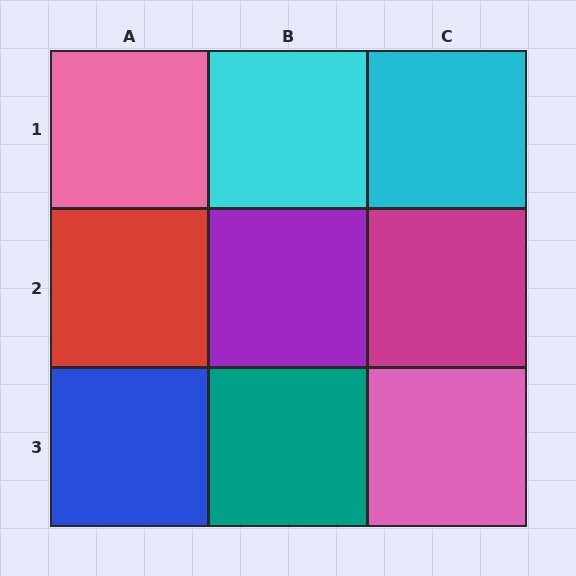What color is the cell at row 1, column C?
Cyan.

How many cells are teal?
1 cell is teal.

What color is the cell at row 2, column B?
Purple.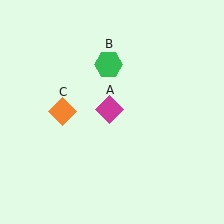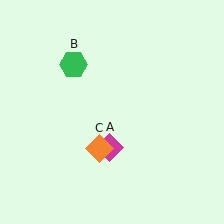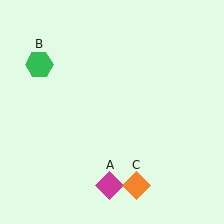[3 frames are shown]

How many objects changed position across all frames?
3 objects changed position: magenta diamond (object A), green hexagon (object B), orange diamond (object C).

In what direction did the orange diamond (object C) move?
The orange diamond (object C) moved down and to the right.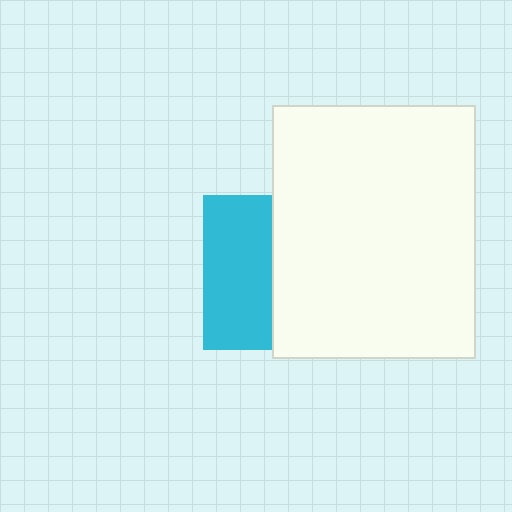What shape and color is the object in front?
The object in front is a white rectangle.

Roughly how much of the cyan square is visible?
A small part of it is visible (roughly 44%).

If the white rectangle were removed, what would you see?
You would see the complete cyan square.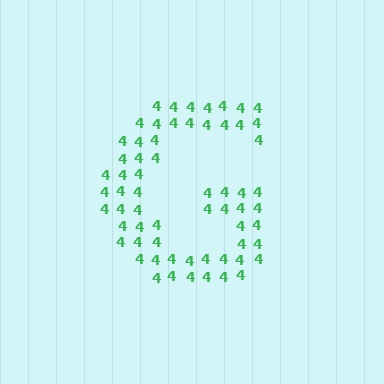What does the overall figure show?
The overall figure shows the letter G.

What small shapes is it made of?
It is made of small digit 4's.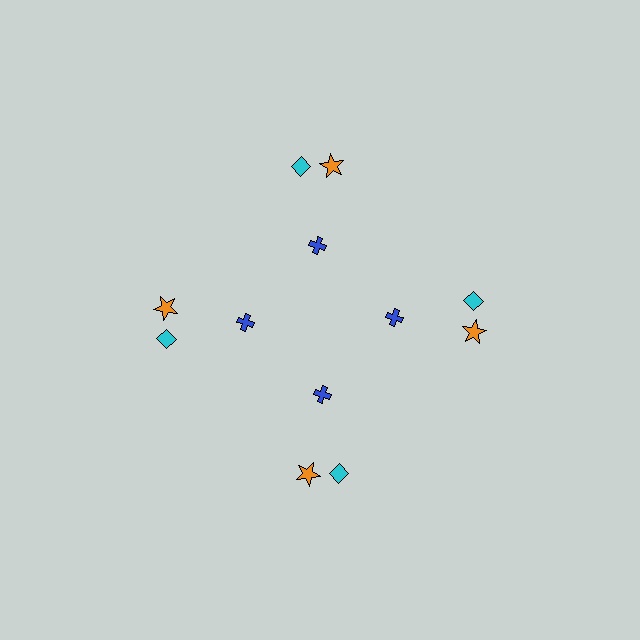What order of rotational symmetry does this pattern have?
This pattern has 4-fold rotational symmetry.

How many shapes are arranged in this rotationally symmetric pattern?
There are 12 shapes, arranged in 4 groups of 3.